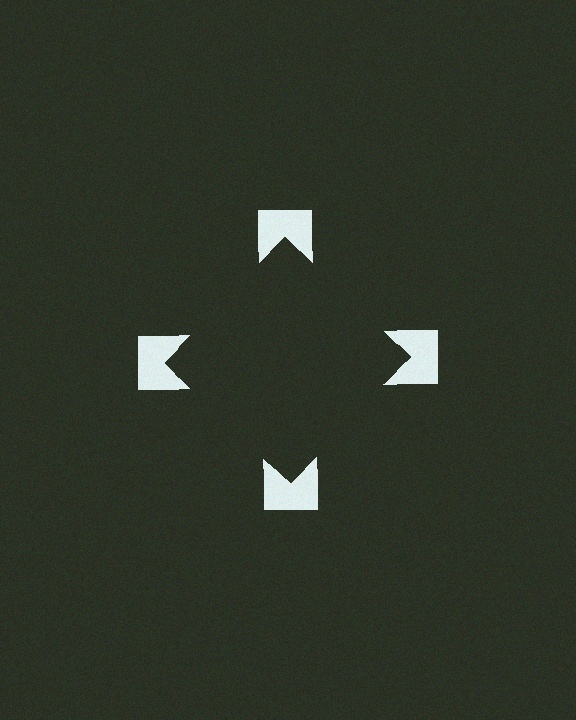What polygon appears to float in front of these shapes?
An illusory square — its edges are inferred from the aligned wedge cuts in the notched squares, not physically drawn.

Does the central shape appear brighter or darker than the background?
It typically appears slightly darker than the background, even though no actual brightness change is drawn.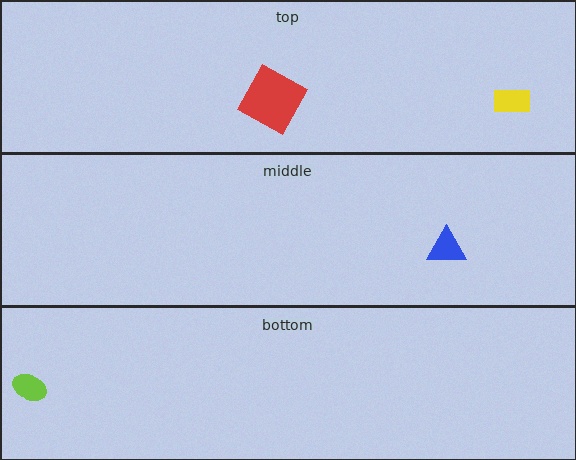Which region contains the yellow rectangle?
The top region.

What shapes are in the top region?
The red square, the yellow rectangle.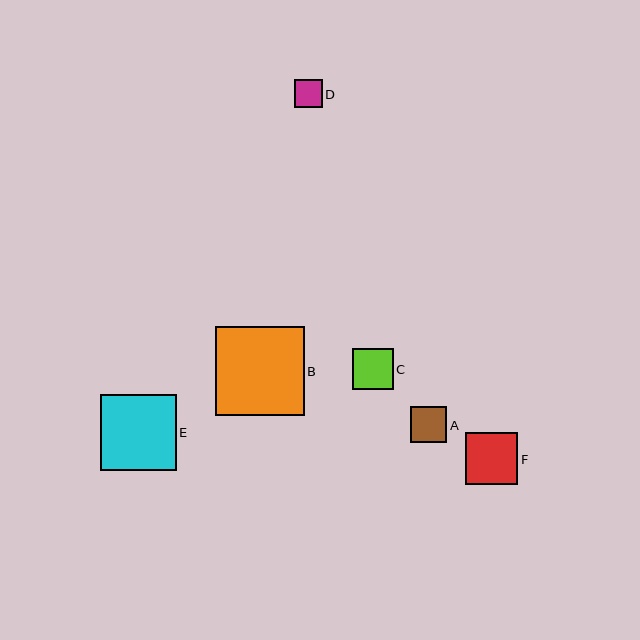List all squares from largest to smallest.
From largest to smallest: B, E, F, C, A, D.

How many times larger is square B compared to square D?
Square B is approximately 3.2 times the size of square D.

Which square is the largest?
Square B is the largest with a size of approximately 89 pixels.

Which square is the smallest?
Square D is the smallest with a size of approximately 28 pixels.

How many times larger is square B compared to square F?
Square B is approximately 1.7 times the size of square F.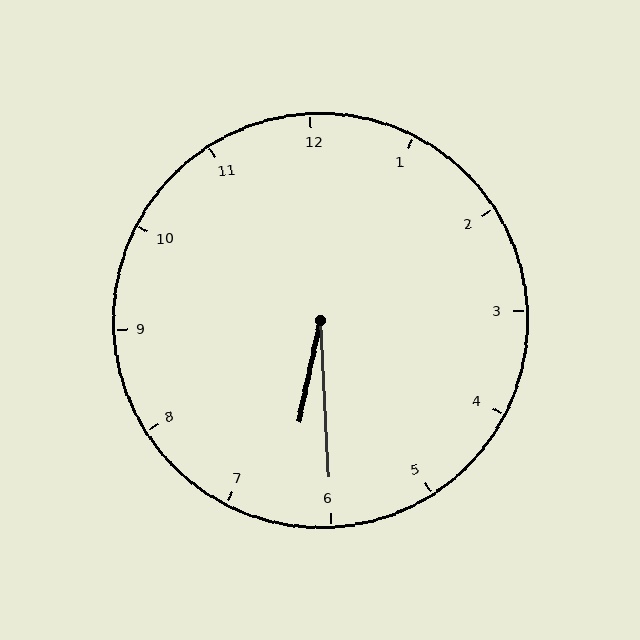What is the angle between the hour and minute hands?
Approximately 15 degrees.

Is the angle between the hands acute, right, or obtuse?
It is acute.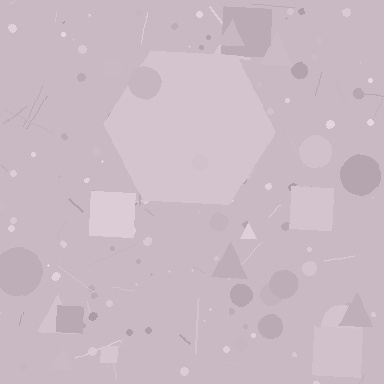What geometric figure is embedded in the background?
A hexagon is embedded in the background.